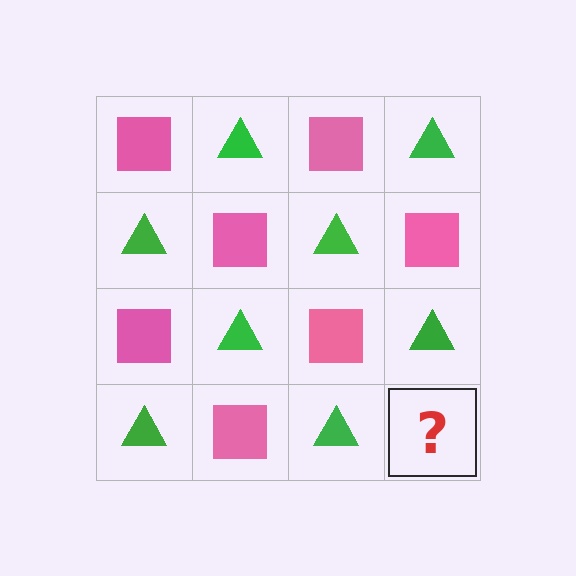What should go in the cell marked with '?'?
The missing cell should contain a pink square.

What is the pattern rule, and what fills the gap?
The rule is that it alternates pink square and green triangle in a checkerboard pattern. The gap should be filled with a pink square.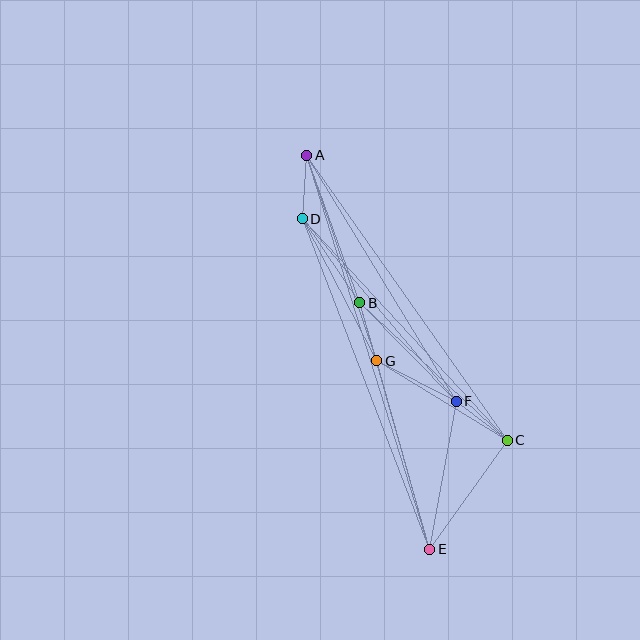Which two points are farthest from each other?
Points A and E are farthest from each other.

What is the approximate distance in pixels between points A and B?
The distance between A and B is approximately 157 pixels.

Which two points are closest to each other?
Points B and G are closest to each other.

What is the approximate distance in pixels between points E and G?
The distance between E and G is approximately 196 pixels.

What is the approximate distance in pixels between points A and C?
The distance between A and C is approximately 348 pixels.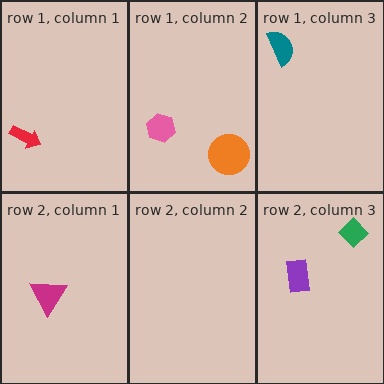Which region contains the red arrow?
The row 1, column 1 region.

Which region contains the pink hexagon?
The row 1, column 2 region.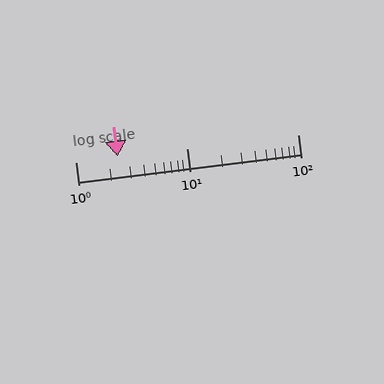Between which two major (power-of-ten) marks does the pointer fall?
The pointer is between 1 and 10.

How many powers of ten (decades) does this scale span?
The scale spans 2 decades, from 1 to 100.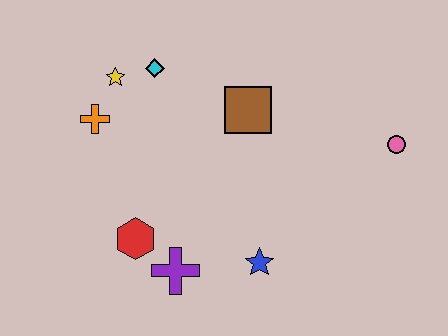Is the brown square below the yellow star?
Yes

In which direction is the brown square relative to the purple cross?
The brown square is above the purple cross.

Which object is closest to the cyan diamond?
The yellow star is closest to the cyan diamond.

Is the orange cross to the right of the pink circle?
No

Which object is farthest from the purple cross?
The pink circle is farthest from the purple cross.